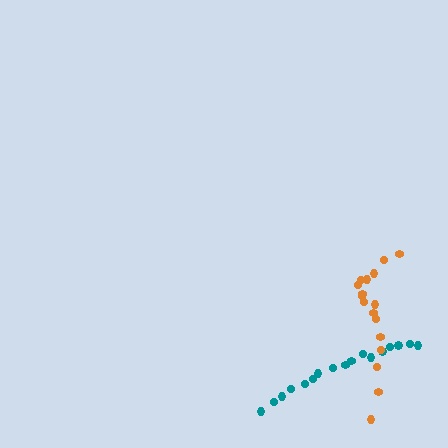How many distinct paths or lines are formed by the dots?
There are 2 distinct paths.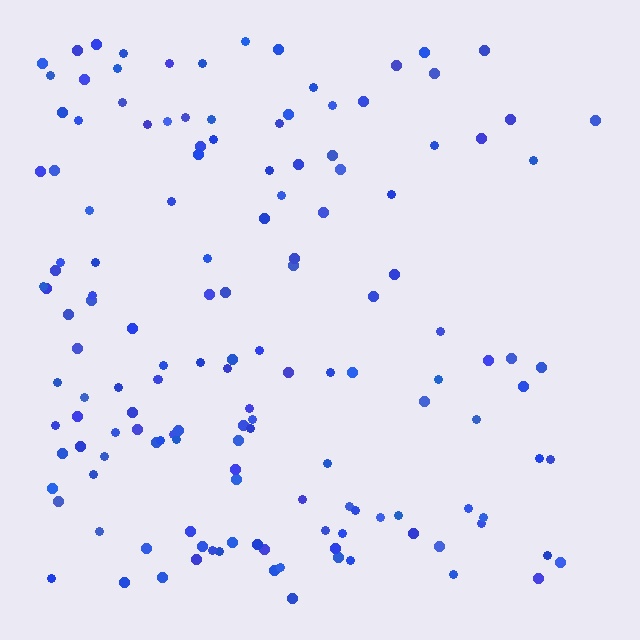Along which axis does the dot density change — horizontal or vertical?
Horizontal.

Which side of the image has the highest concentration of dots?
The left.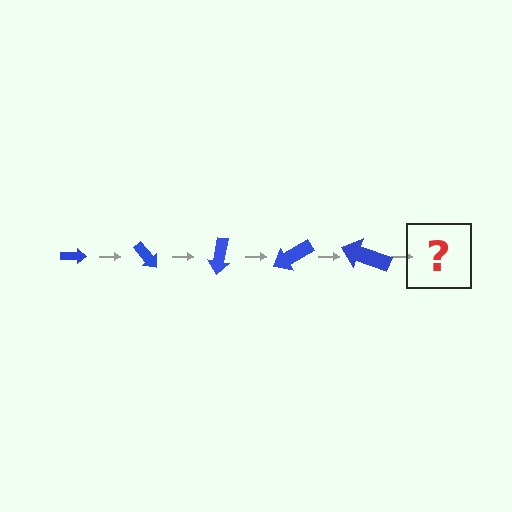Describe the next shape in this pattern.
It should be an arrow, larger than the previous one and rotated 250 degrees from the start.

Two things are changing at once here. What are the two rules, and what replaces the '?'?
The two rules are that the arrow grows larger each step and it rotates 50 degrees each step. The '?' should be an arrow, larger than the previous one and rotated 250 degrees from the start.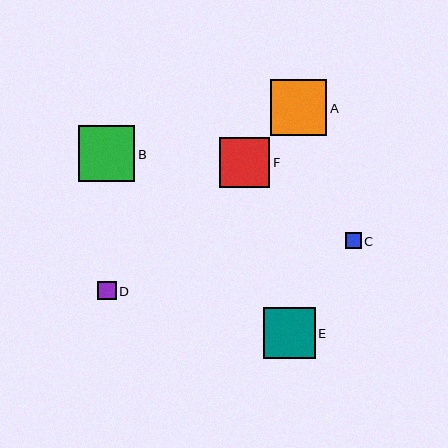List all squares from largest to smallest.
From largest to smallest: B, A, E, F, D, C.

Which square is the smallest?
Square C is the smallest with a size of approximately 16 pixels.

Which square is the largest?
Square B is the largest with a size of approximately 56 pixels.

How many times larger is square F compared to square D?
Square F is approximately 2.7 times the size of square D.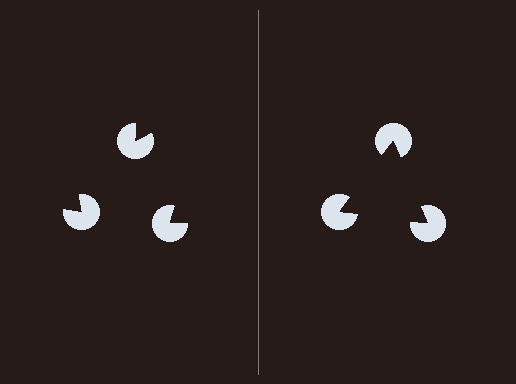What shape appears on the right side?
An illusory triangle.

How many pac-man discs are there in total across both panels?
6 — 3 on each side.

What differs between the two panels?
The pac-man discs are positioned identically on both sides; only the wedge orientations differ. On the right they align to a triangle; on the left they are misaligned.